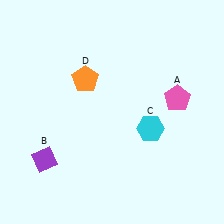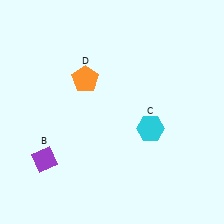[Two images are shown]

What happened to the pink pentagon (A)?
The pink pentagon (A) was removed in Image 2. It was in the top-right area of Image 1.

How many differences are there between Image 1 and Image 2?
There is 1 difference between the two images.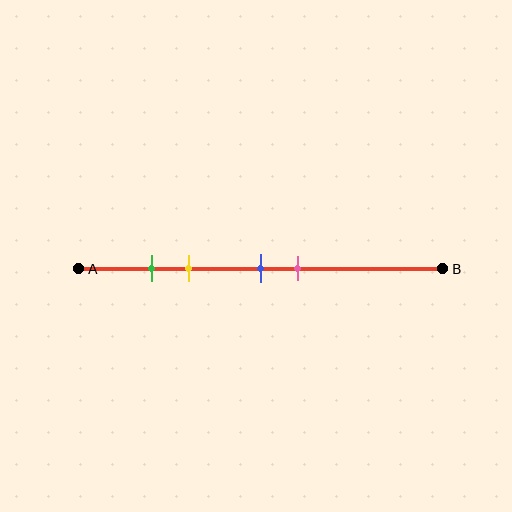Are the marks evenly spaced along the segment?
No, the marks are not evenly spaced.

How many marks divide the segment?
There are 4 marks dividing the segment.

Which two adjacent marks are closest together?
The green and yellow marks are the closest adjacent pair.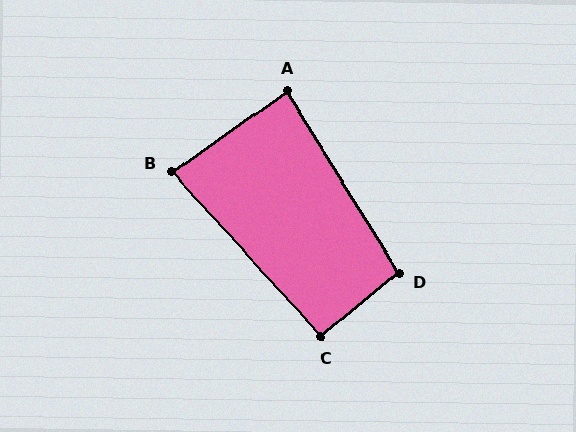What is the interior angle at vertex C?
Approximately 93 degrees (approximately right).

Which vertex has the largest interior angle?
D, at approximately 97 degrees.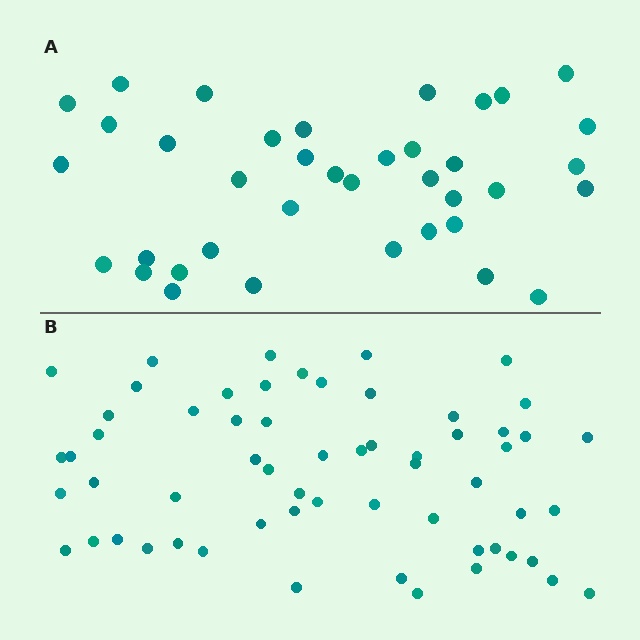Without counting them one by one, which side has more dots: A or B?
Region B (the bottom region) has more dots.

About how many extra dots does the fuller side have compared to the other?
Region B has approximately 20 more dots than region A.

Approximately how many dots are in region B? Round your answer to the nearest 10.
About 60 dots.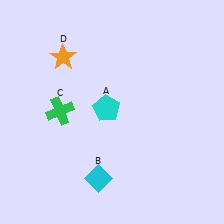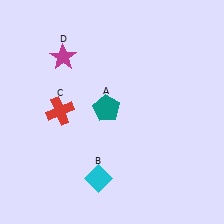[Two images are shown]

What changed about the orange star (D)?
In Image 1, D is orange. In Image 2, it changed to magenta.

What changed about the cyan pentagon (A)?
In Image 1, A is cyan. In Image 2, it changed to teal.